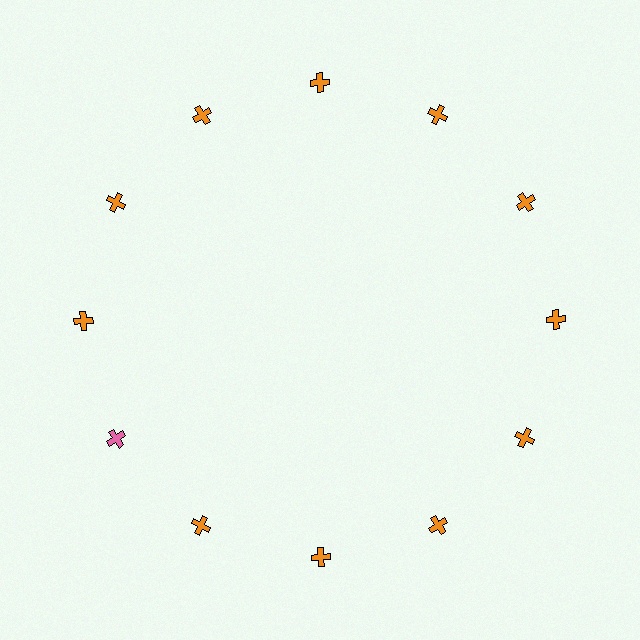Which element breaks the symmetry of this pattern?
The pink cross at roughly the 8 o'clock position breaks the symmetry. All other shapes are orange crosses.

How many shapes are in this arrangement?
There are 12 shapes arranged in a ring pattern.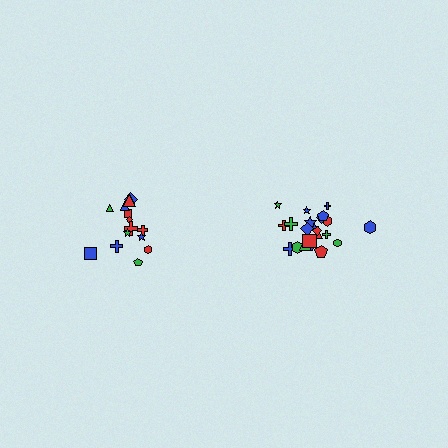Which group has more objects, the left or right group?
The right group.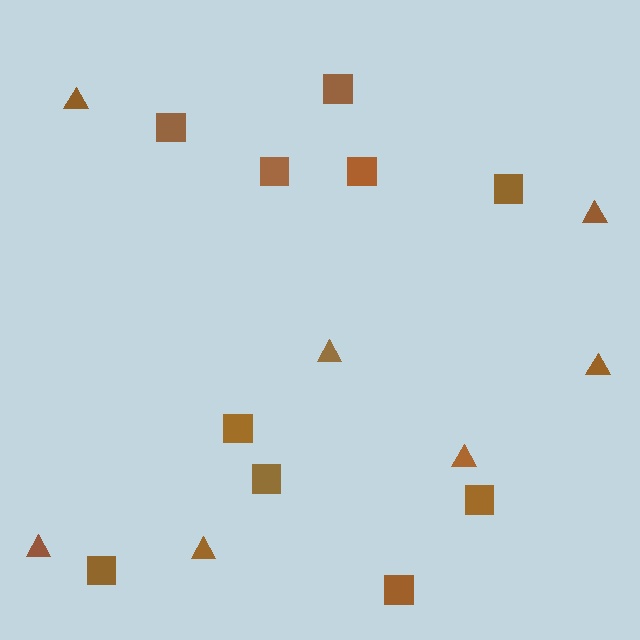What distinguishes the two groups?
There are 2 groups: one group of triangles (7) and one group of squares (10).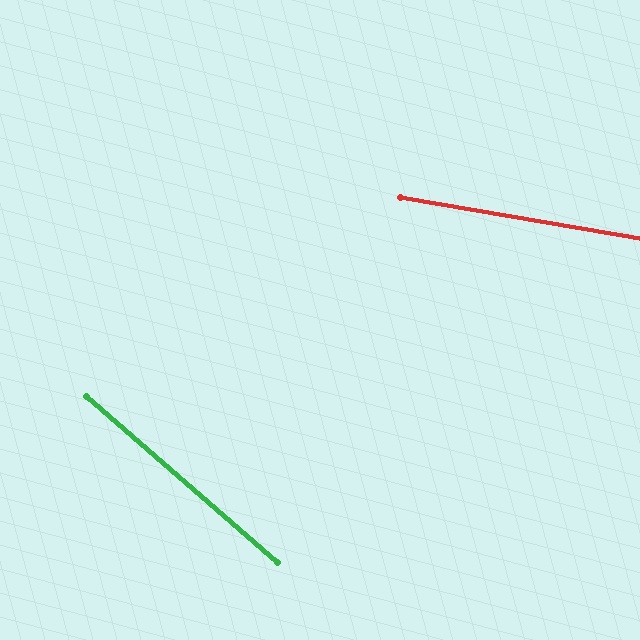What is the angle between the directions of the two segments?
Approximately 31 degrees.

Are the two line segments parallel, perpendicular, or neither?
Neither parallel nor perpendicular — they differ by about 31°.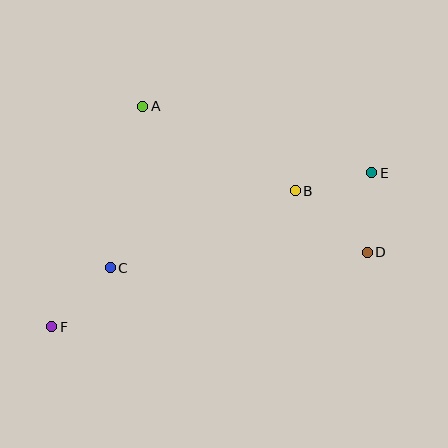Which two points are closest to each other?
Points B and E are closest to each other.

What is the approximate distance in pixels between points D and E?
The distance between D and E is approximately 80 pixels.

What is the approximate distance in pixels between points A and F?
The distance between A and F is approximately 239 pixels.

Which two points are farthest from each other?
Points E and F are farthest from each other.